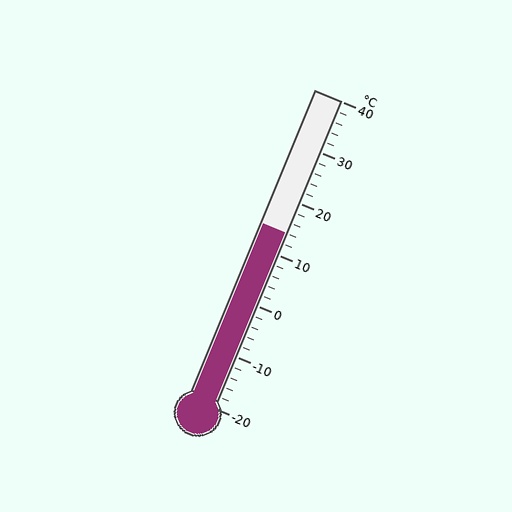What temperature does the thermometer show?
The thermometer shows approximately 14°C.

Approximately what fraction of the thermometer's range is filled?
The thermometer is filled to approximately 55% of its range.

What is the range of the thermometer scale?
The thermometer scale ranges from -20°C to 40°C.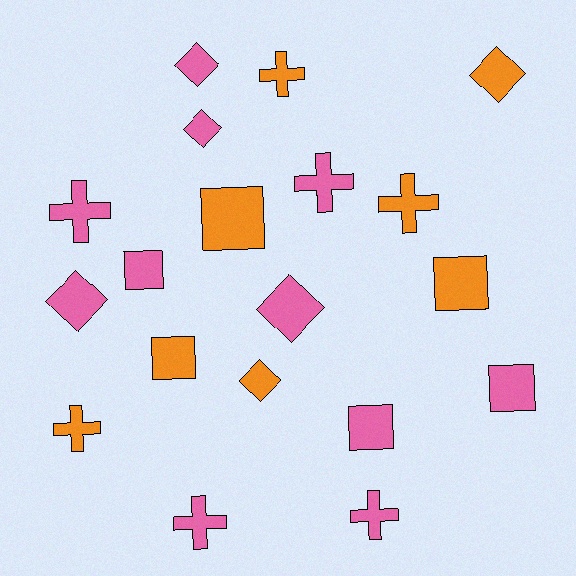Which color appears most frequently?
Pink, with 11 objects.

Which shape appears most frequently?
Cross, with 7 objects.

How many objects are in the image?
There are 19 objects.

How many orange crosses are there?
There are 3 orange crosses.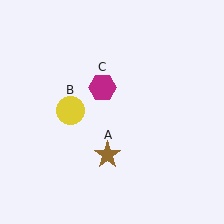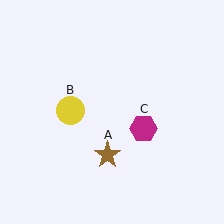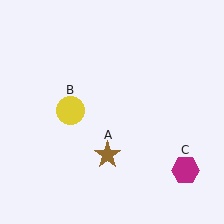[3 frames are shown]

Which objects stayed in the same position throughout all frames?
Brown star (object A) and yellow circle (object B) remained stationary.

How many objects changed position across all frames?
1 object changed position: magenta hexagon (object C).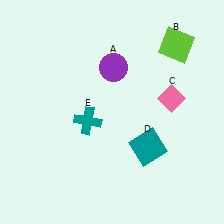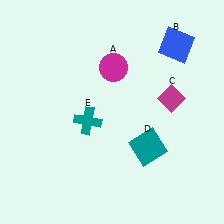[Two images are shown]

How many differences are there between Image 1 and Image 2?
There are 3 differences between the two images.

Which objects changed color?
A changed from purple to magenta. B changed from lime to blue. C changed from pink to magenta.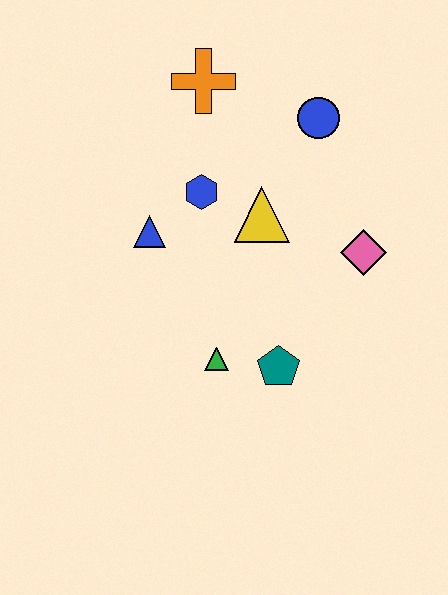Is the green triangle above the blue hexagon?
No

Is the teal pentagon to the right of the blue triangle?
Yes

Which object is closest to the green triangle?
The teal pentagon is closest to the green triangle.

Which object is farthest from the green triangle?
The orange cross is farthest from the green triangle.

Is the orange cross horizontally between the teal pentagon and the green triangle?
No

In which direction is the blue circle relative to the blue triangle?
The blue circle is to the right of the blue triangle.